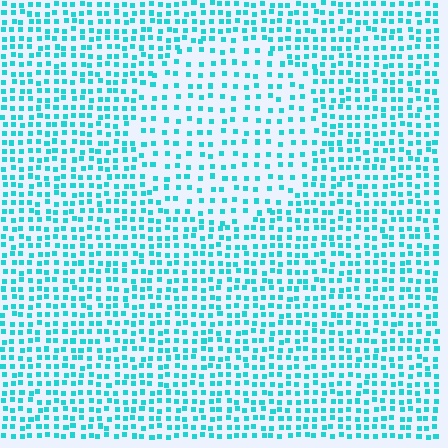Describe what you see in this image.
The image contains small cyan elements arranged at two different densities. A circle-shaped region is visible where the elements are less densely packed than the surrounding area.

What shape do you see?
I see a circle.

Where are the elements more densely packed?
The elements are more densely packed outside the circle boundary.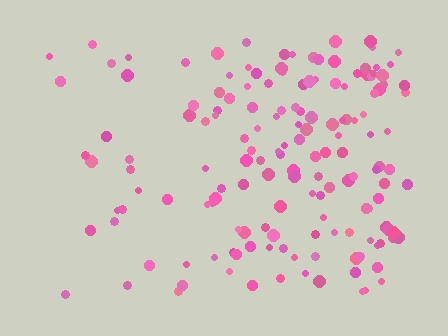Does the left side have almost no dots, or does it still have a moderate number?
Still a moderate number, just noticeably fewer than the right.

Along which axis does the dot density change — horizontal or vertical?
Horizontal.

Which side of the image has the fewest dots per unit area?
The left.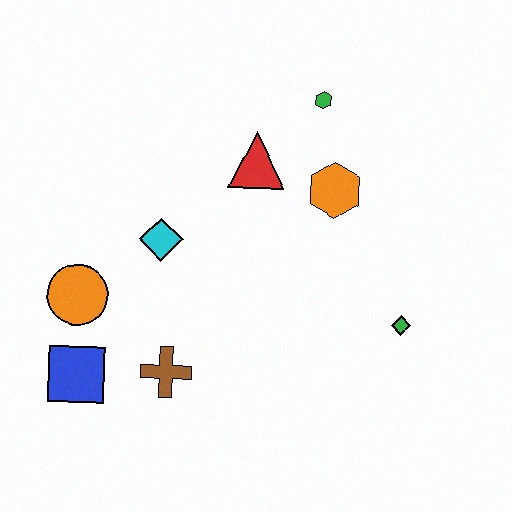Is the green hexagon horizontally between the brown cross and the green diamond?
Yes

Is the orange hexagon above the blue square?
Yes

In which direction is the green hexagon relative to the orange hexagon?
The green hexagon is above the orange hexagon.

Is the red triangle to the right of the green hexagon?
No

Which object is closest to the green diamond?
The orange hexagon is closest to the green diamond.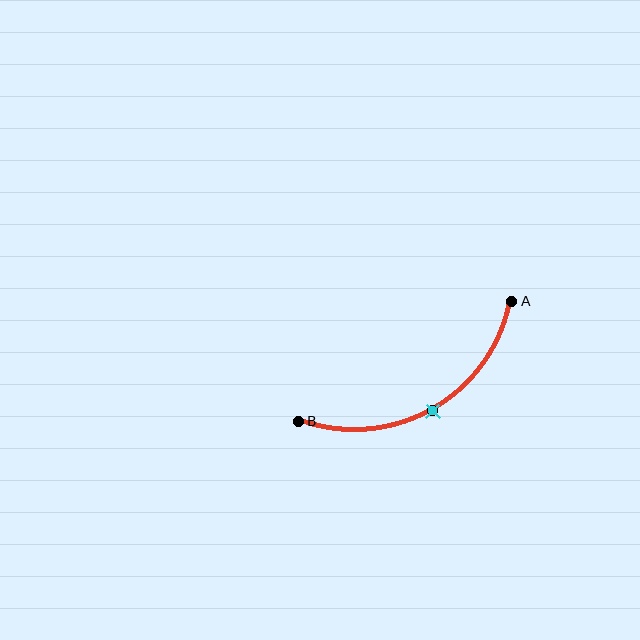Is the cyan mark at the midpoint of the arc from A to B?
Yes. The cyan mark lies on the arc at equal arc-length from both A and B — it is the arc midpoint.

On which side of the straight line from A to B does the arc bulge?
The arc bulges below the straight line connecting A and B.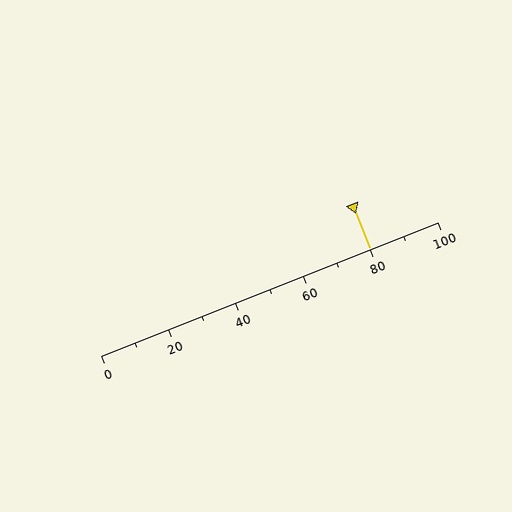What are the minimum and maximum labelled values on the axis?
The axis runs from 0 to 100.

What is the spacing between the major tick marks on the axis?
The major ticks are spaced 20 apart.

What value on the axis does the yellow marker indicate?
The marker indicates approximately 80.